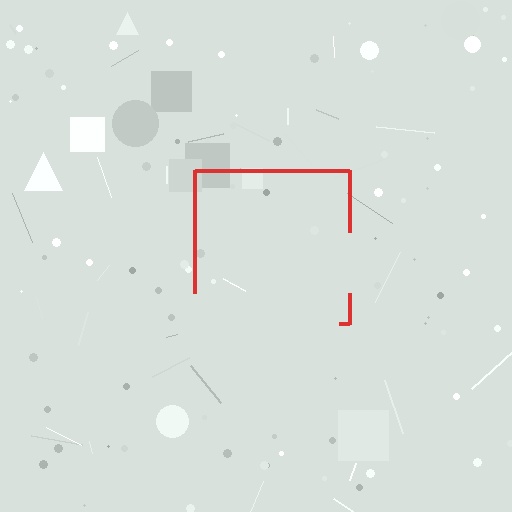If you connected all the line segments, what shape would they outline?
They would outline a square.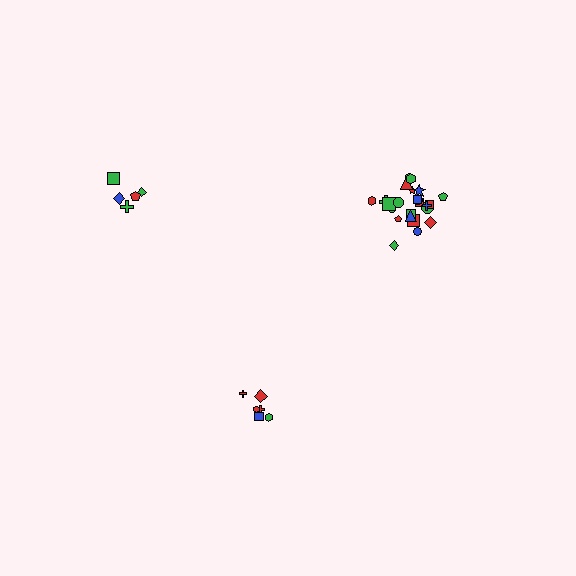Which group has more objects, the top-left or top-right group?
The top-right group.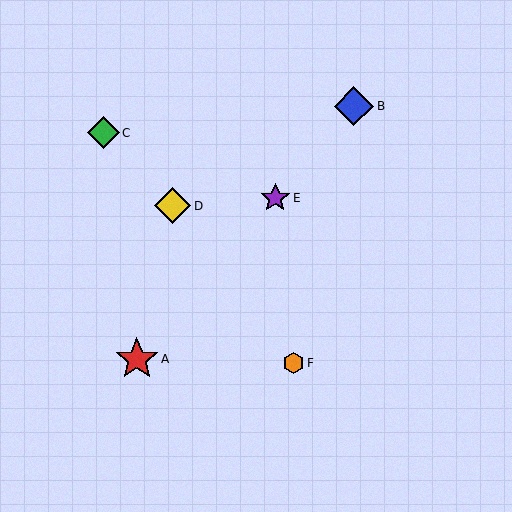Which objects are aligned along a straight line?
Objects A, B, E are aligned along a straight line.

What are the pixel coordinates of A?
Object A is at (137, 359).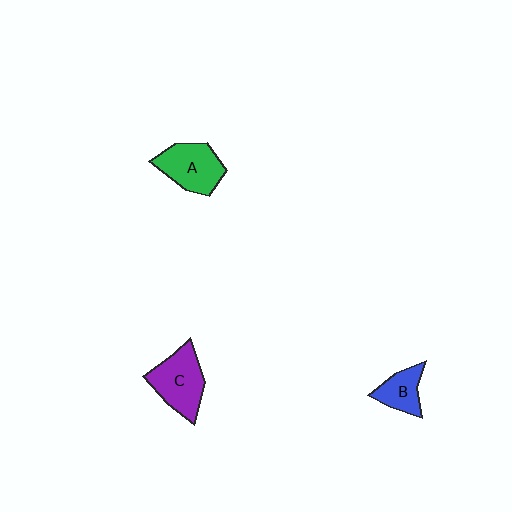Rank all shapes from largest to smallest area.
From largest to smallest: C (purple), A (green), B (blue).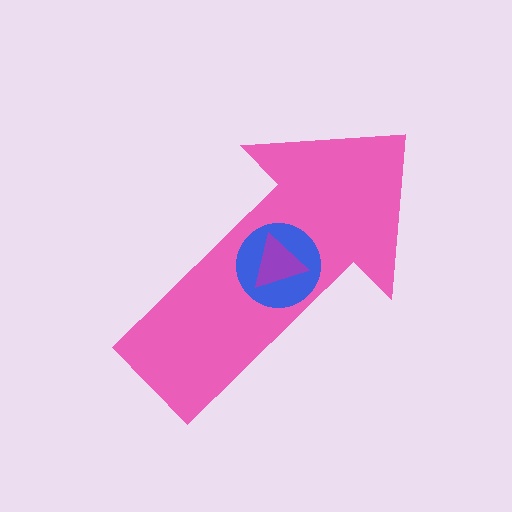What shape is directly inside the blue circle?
The purple triangle.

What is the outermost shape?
The pink arrow.